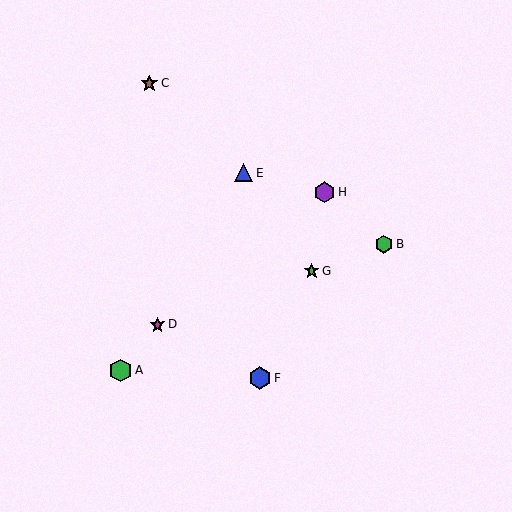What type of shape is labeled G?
Shape G is a green star.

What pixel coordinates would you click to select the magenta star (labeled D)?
Click at (158, 325) to select the magenta star D.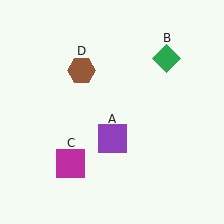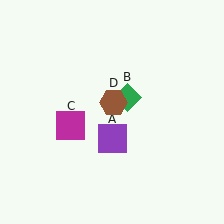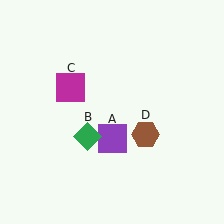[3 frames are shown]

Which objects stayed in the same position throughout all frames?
Purple square (object A) remained stationary.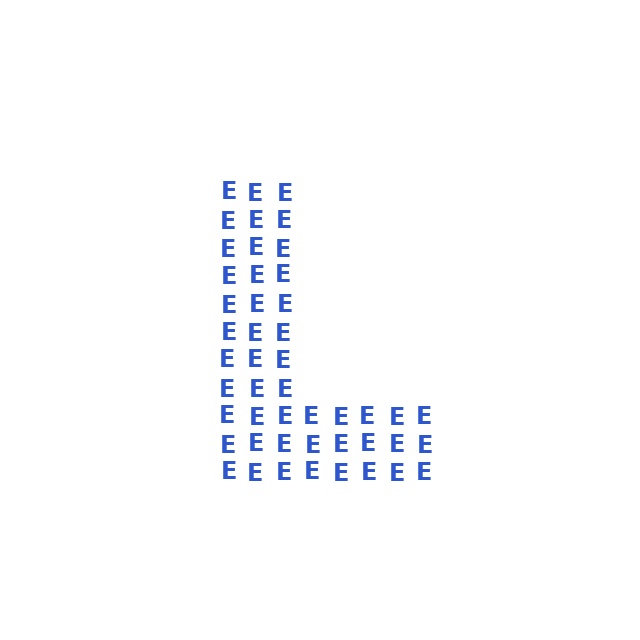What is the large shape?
The large shape is the letter L.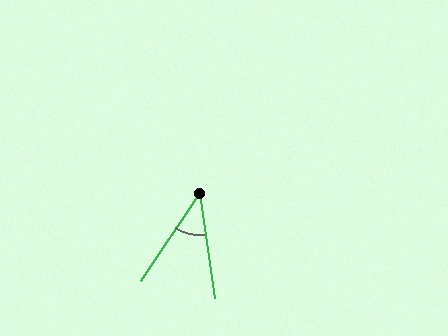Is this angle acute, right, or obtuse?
It is acute.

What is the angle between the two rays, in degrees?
Approximately 42 degrees.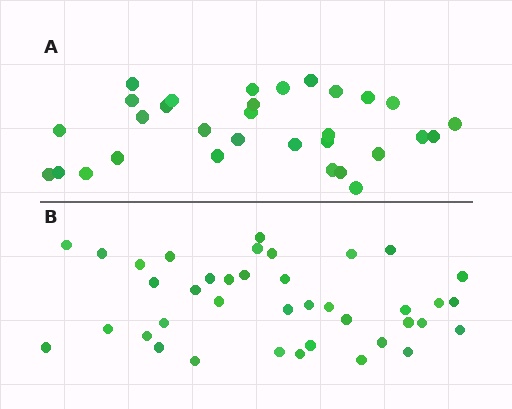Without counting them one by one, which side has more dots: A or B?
Region B (the bottom region) has more dots.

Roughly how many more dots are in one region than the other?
Region B has roughly 8 or so more dots than region A.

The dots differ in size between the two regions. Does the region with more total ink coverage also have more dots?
No. Region A has more total ink coverage because its dots are larger, but region B actually contains more individual dots. Total area can be misleading — the number of items is what matters here.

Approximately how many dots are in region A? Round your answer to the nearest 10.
About 30 dots. (The exact count is 31, which rounds to 30.)